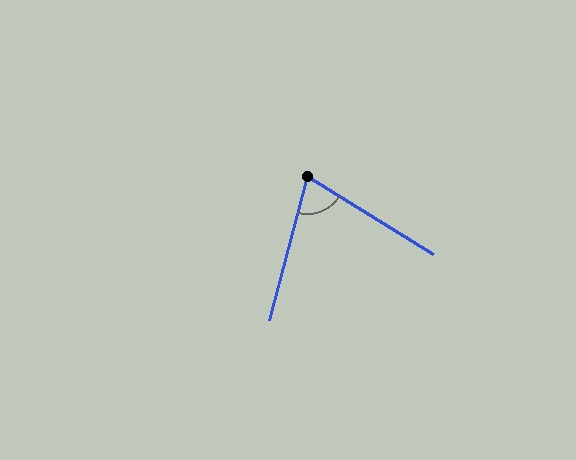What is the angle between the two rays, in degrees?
Approximately 73 degrees.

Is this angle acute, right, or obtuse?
It is acute.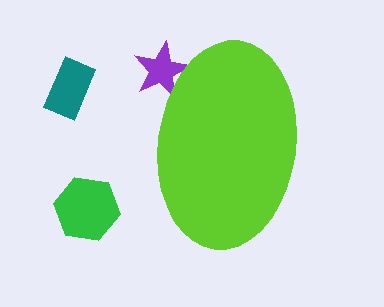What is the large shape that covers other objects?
A lime ellipse.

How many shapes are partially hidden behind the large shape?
1 shape is partially hidden.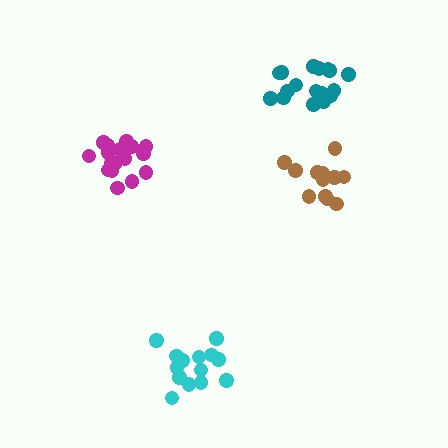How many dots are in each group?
Group 1: 14 dots, Group 2: 18 dots, Group 3: 12 dots, Group 4: 18 dots (62 total).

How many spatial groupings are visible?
There are 4 spatial groupings.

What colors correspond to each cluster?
The clusters are colored: cyan, magenta, brown, teal.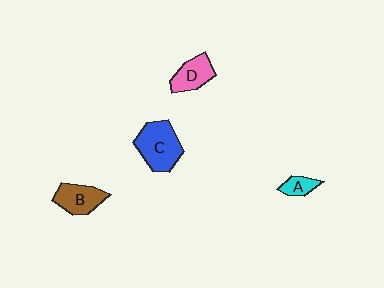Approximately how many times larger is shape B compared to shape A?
Approximately 2.0 times.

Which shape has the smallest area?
Shape A (cyan).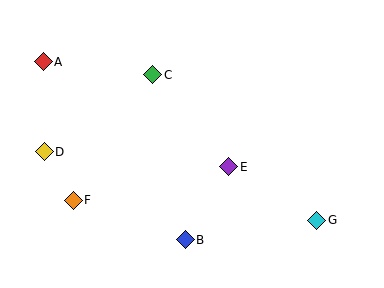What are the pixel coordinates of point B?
Point B is at (185, 240).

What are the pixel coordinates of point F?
Point F is at (73, 200).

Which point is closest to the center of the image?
Point E at (229, 167) is closest to the center.